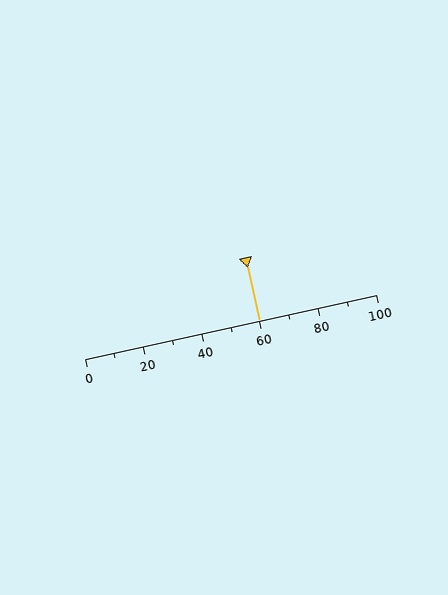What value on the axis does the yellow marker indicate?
The marker indicates approximately 60.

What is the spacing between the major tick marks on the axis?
The major ticks are spaced 20 apart.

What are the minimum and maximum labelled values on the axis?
The axis runs from 0 to 100.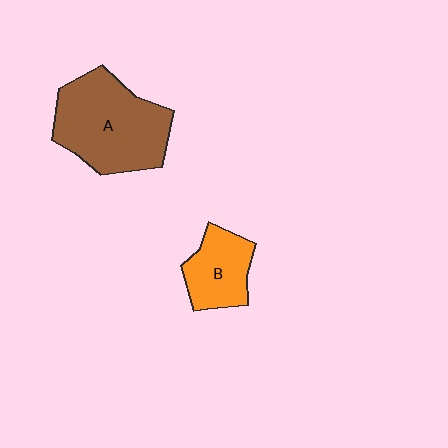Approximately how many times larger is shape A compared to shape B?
Approximately 2.0 times.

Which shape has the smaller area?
Shape B (orange).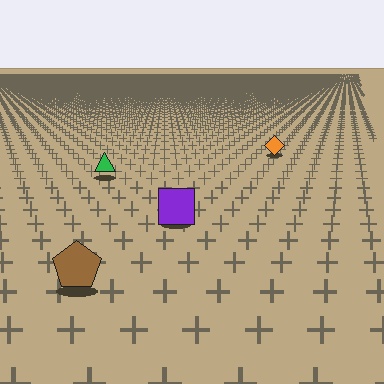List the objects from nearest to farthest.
From nearest to farthest: the brown pentagon, the purple square, the green triangle, the orange diamond.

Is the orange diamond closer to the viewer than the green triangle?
No. The green triangle is closer — you can tell from the texture gradient: the ground texture is coarser near it.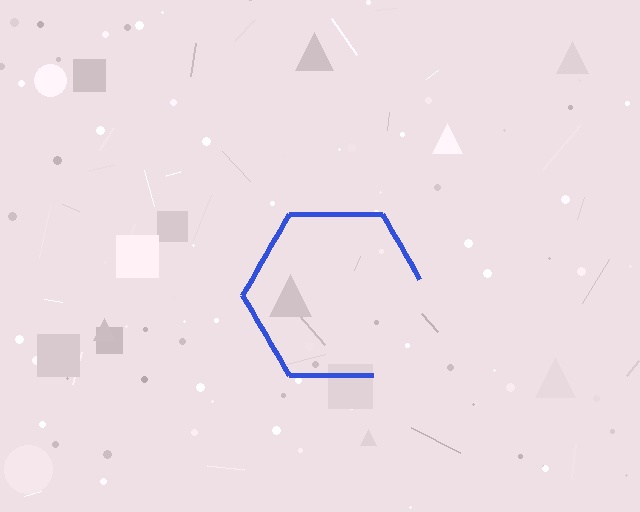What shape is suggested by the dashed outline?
The dashed outline suggests a hexagon.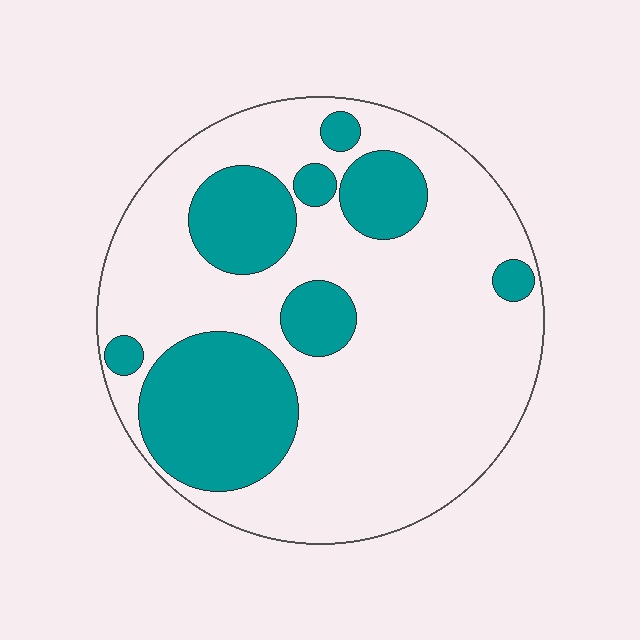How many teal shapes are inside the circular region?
8.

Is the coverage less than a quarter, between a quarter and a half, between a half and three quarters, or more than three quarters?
Between a quarter and a half.